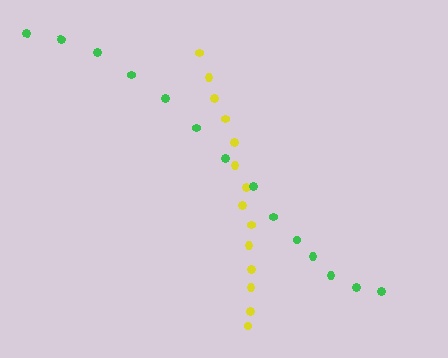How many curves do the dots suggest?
There are 2 distinct paths.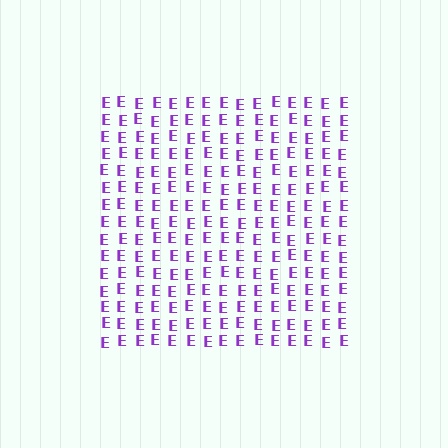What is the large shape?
The large shape is a square.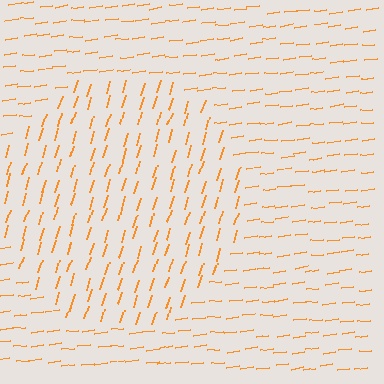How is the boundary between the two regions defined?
The boundary is defined purely by a change in line orientation (approximately 66 degrees difference). All lines are the same color and thickness.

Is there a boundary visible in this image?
Yes, there is a texture boundary formed by a change in line orientation.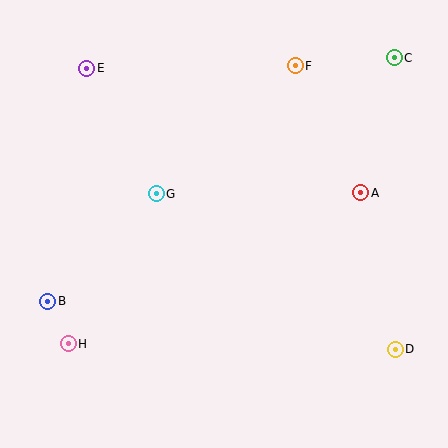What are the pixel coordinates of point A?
Point A is at (361, 193).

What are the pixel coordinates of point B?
Point B is at (48, 301).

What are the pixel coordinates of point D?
Point D is at (395, 349).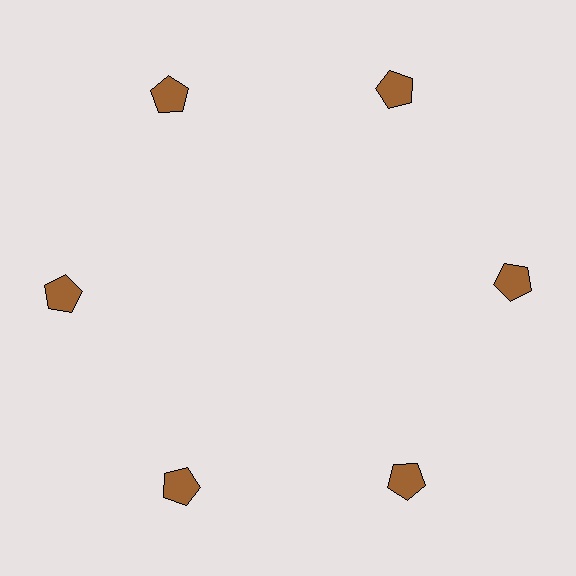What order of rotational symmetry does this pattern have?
This pattern has 6-fold rotational symmetry.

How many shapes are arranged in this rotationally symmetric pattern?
There are 6 shapes, arranged in 6 groups of 1.